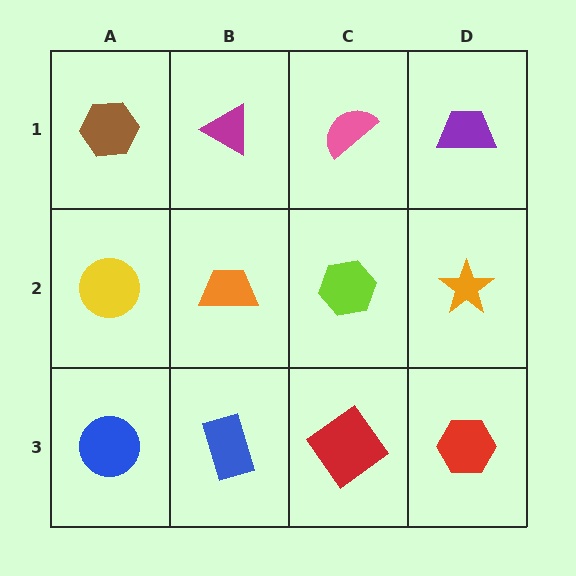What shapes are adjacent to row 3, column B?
An orange trapezoid (row 2, column B), a blue circle (row 3, column A), a red diamond (row 3, column C).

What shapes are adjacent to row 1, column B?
An orange trapezoid (row 2, column B), a brown hexagon (row 1, column A), a pink semicircle (row 1, column C).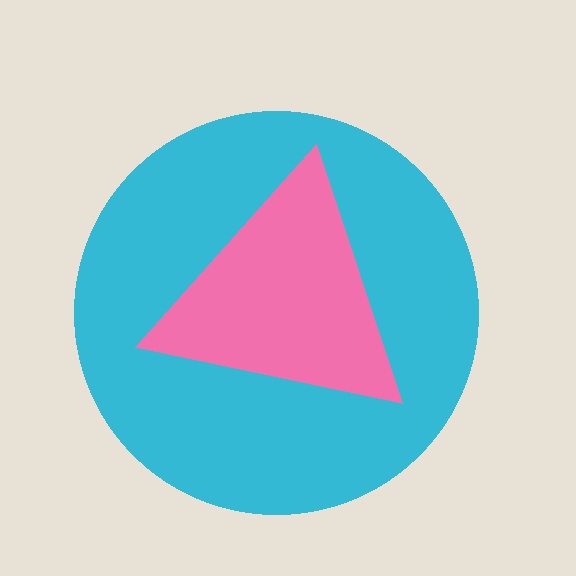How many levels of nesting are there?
2.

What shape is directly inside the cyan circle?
The pink triangle.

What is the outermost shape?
The cyan circle.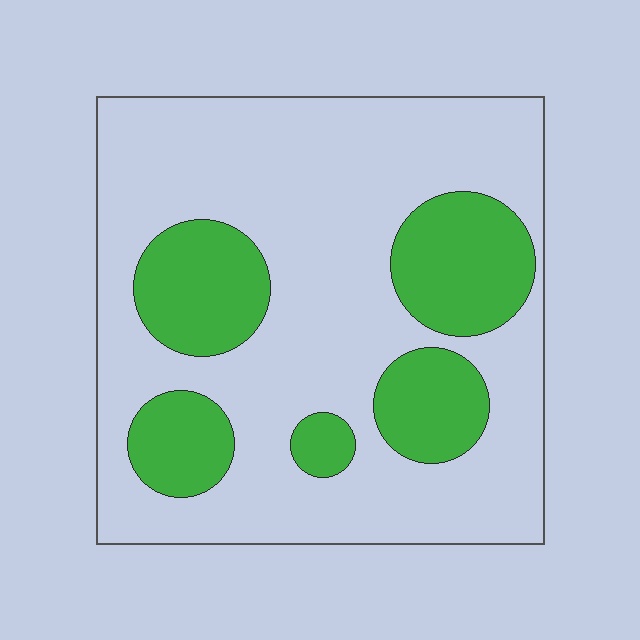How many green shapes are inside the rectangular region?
5.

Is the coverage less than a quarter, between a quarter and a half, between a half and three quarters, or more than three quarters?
Between a quarter and a half.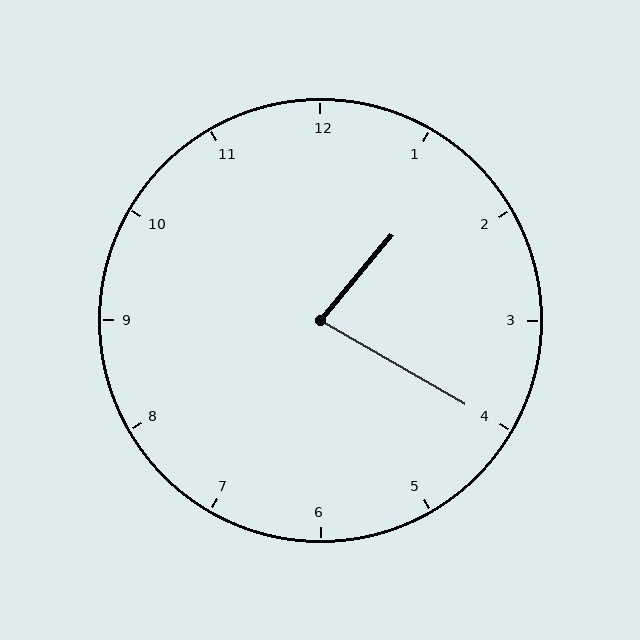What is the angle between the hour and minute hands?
Approximately 80 degrees.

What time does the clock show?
1:20.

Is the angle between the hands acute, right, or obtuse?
It is acute.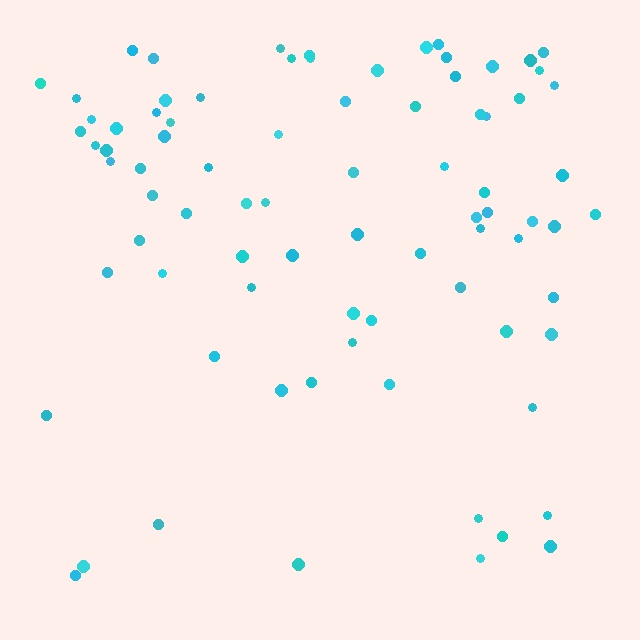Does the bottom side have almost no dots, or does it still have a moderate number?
Still a moderate number, just noticeably fewer than the top.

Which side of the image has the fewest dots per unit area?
The bottom.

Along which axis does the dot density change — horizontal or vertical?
Vertical.